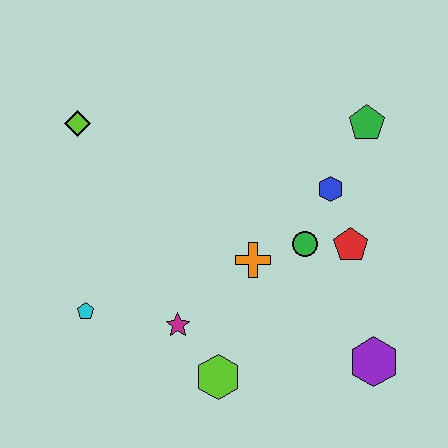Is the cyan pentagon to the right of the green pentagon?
No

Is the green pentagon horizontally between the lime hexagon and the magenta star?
No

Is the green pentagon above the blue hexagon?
Yes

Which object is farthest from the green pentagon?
The cyan pentagon is farthest from the green pentagon.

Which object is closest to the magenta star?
The lime hexagon is closest to the magenta star.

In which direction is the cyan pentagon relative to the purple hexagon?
The cyan pentagon is to the left of the purple hexagon.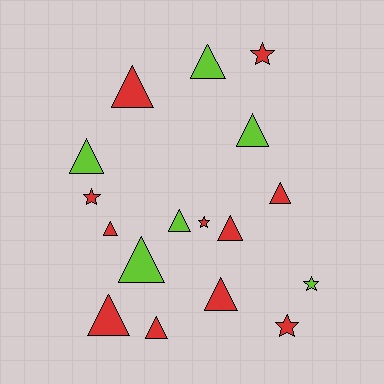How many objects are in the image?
There are 17 objects.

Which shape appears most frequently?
Triangle, with 12 objects.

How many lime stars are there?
There is 1 lime star.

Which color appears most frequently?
Red, with 11 objects.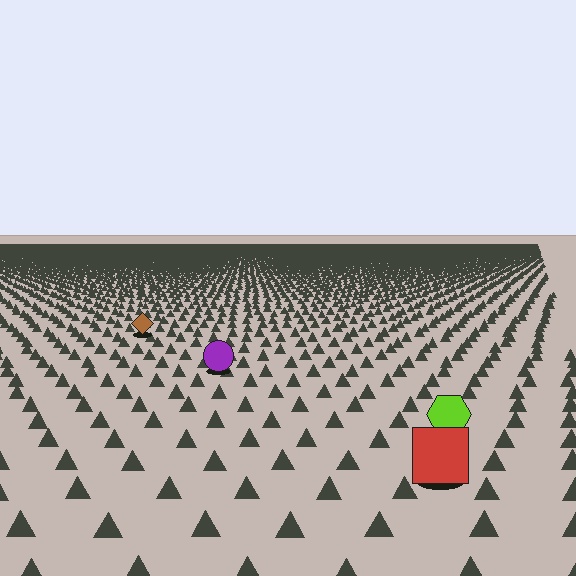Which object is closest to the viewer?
The red square is closest. The texture marks near it are larger and more spread out.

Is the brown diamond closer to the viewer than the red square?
No. The red square is closer — you can tell from the texture gradient: the ground texture is coarser near it.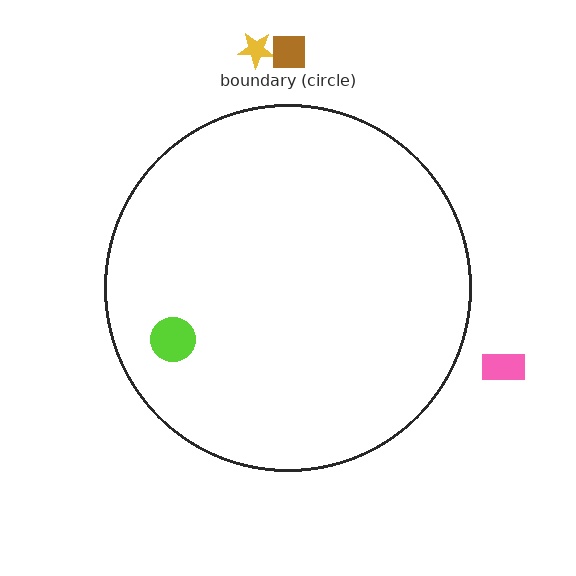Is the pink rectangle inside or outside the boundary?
Outside.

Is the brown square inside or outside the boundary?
Outside.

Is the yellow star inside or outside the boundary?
Outside.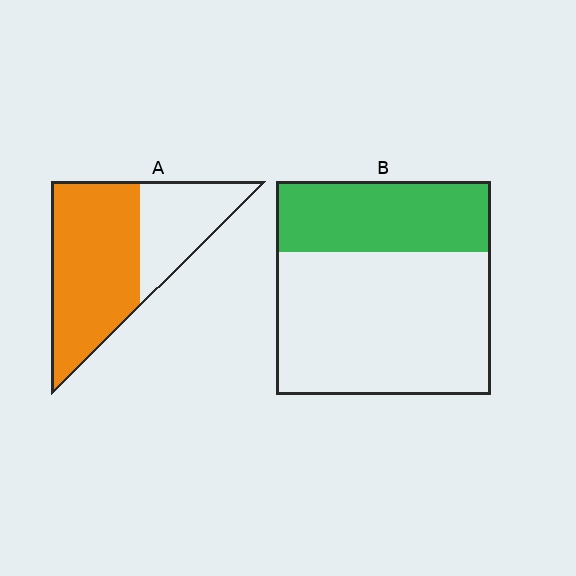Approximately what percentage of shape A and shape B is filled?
A is approximately 65% and B is approximately 35%.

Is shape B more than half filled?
No.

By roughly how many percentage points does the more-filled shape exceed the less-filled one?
By roughly 30 percentage points (A over B).